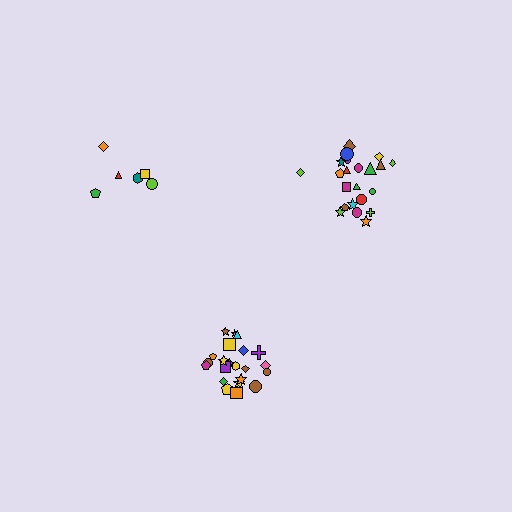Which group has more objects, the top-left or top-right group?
The top-right group.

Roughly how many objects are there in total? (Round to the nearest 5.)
Roughly 50 objects in total.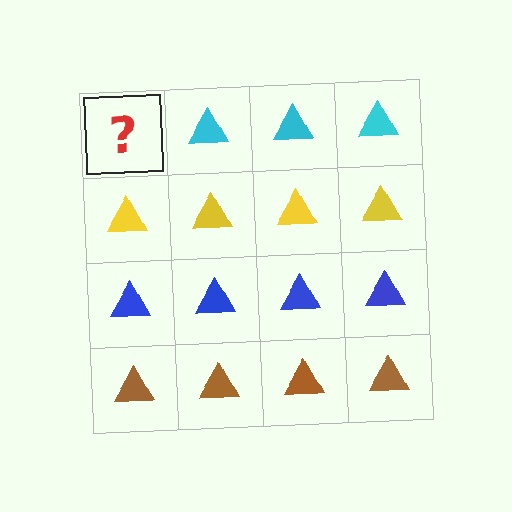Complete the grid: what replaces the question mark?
The question mark should be replaced with a cyan triangle.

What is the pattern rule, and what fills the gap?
The rule is that each row has a consistent color. The gap should be filled with a cyan triangle.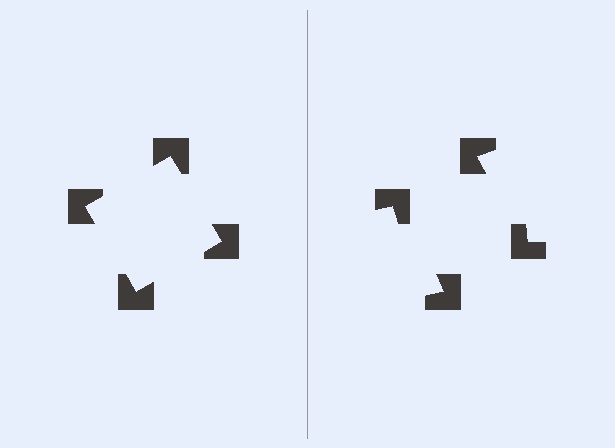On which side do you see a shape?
An illusory square appears on the left side. On the right side the wedge cuts are rotated, so no coherent shape forms.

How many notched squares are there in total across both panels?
8 — 4 on each side.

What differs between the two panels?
The notched squares are positioned identically on both sides; only the wedge orientations differ. On the left they align to a square; on the right they are misaligned.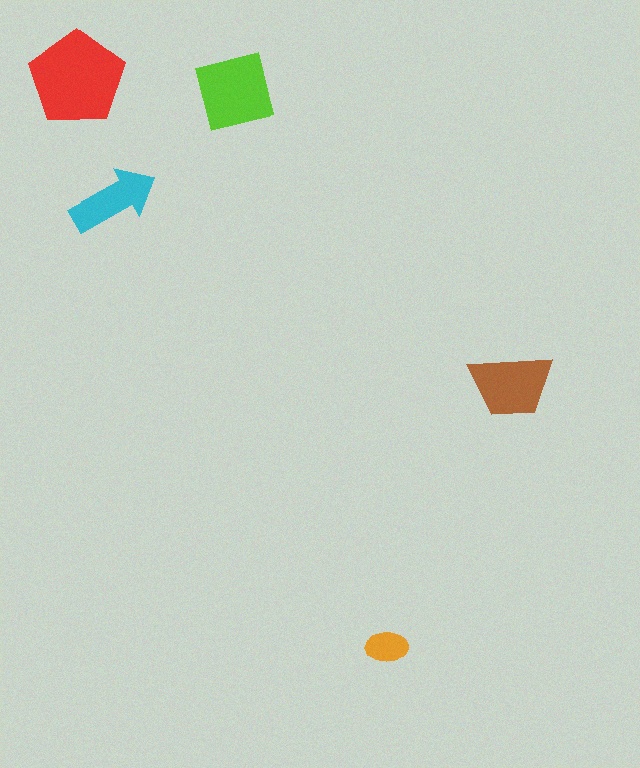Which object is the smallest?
The orange ellipse.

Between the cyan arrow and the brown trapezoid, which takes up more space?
The brown trapezoid.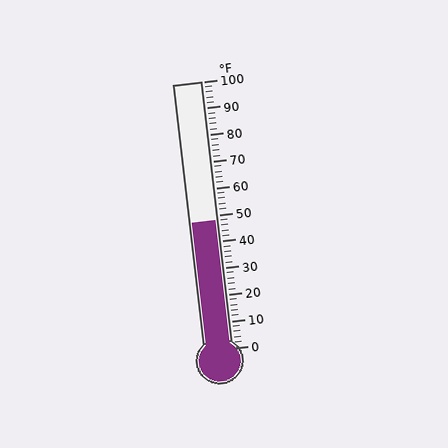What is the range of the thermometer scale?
The thermometer scale ranges from 0°F to 100°F.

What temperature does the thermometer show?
The thermometer shows approximately 48°F.